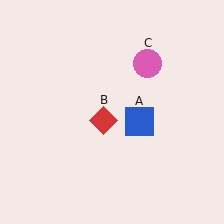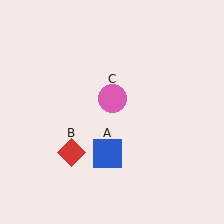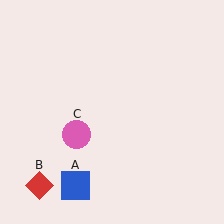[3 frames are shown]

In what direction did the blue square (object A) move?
The blue square (object A) moved down and to the left.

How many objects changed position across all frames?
3 objects changed position: blue square (object A), red diamond (object B), pink circle (object C).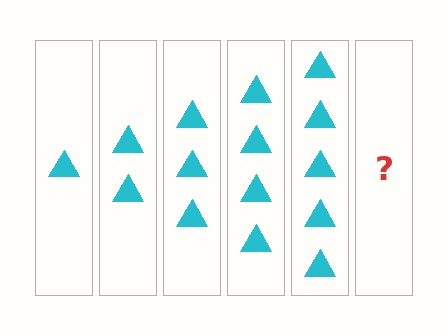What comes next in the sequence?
The next element should be 6 triangles.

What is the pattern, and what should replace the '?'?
The pattern is that each step adds one more triangle. The '?' should be 6 triangles.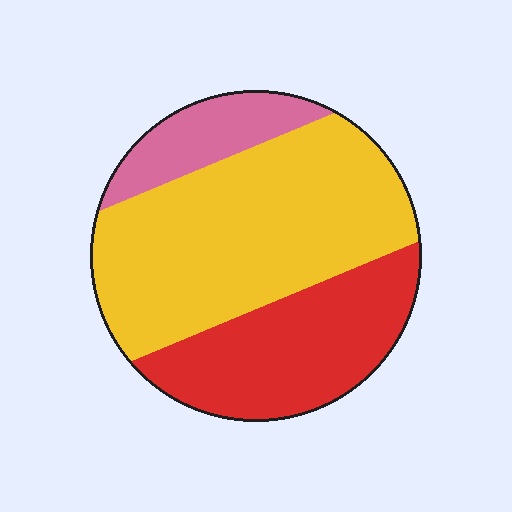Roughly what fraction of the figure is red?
Red covers roughly 30% of the figure.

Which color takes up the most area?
Yellow, at roughly 55%.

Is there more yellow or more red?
Yellow.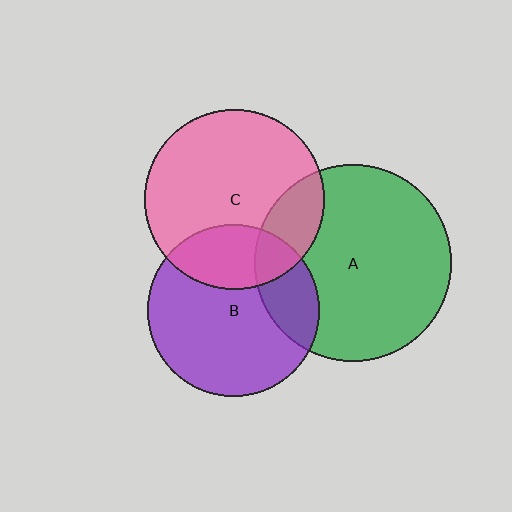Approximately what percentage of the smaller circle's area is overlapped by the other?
Approximately 25%.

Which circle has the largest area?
Circle A (green).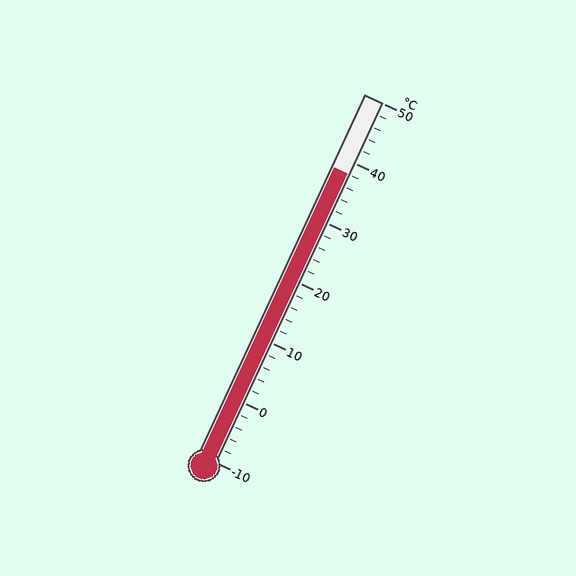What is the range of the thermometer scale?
The thermometer scale ranges from -10°C to 50°C.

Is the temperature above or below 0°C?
The temperature is above 0°C.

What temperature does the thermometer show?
The thermometer shows approximately 38°C.